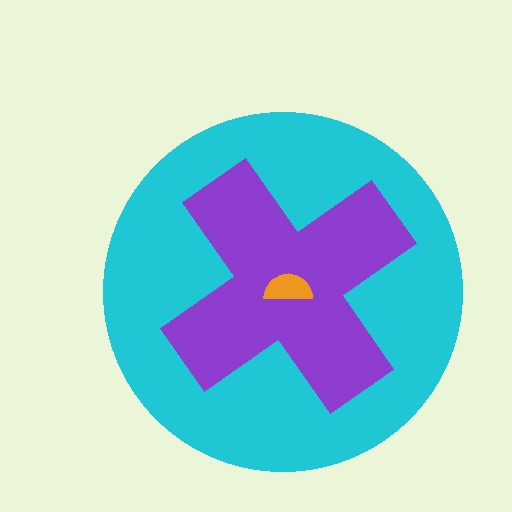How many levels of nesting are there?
3.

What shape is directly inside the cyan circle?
The purple cross.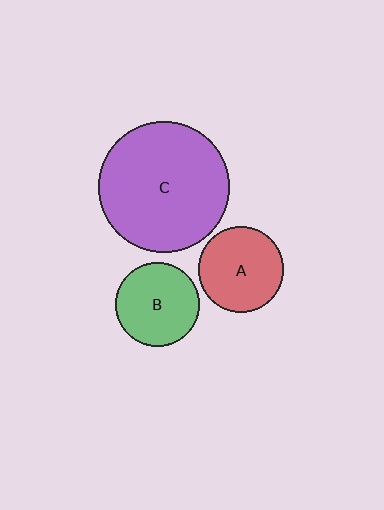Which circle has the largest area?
Circle C (purple).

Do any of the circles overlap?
No, none of the circles overlap.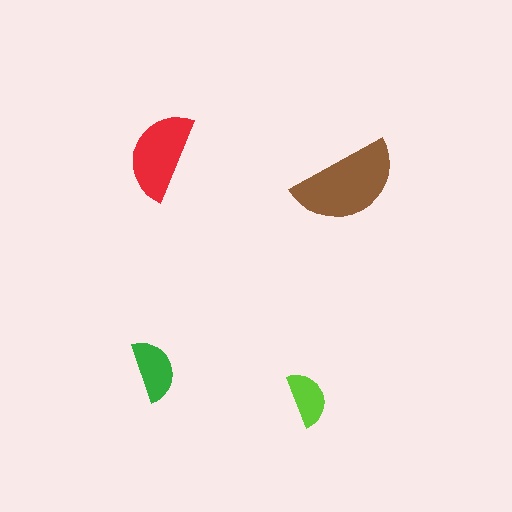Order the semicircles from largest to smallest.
the brown one, the red one, the green one, the lime one.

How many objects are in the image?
There are 4 objects in the image.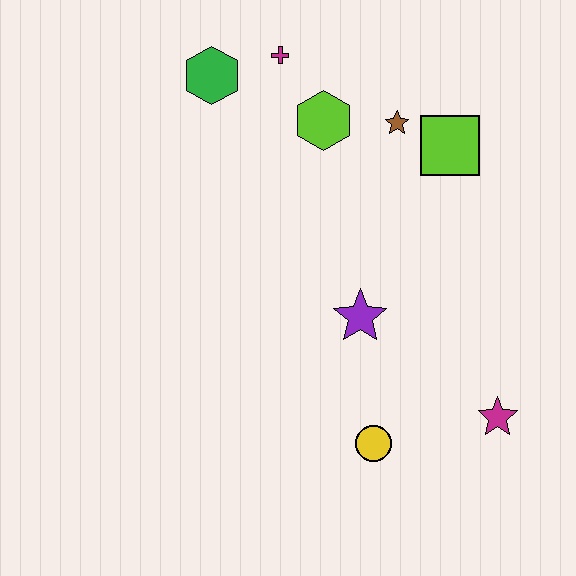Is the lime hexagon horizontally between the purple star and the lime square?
No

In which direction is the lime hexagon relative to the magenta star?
The lime hexagon is above the magenta star.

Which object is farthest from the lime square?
The yellow circle is farthest from the lime square.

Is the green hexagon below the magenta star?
No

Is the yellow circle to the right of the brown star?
No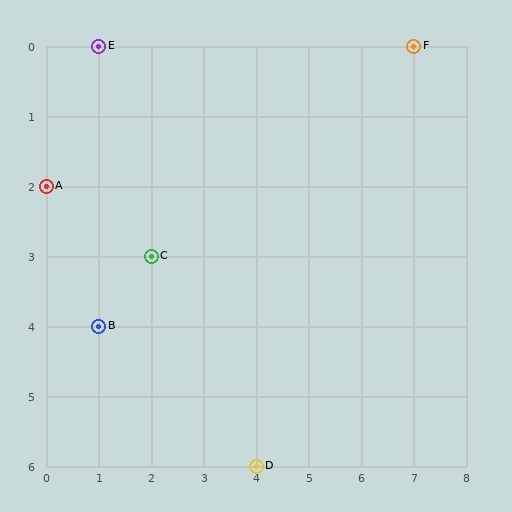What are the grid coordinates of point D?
Point D is at grid coordinates (4, 6).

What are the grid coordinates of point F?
Point F is at grid coordinates (7, 0).